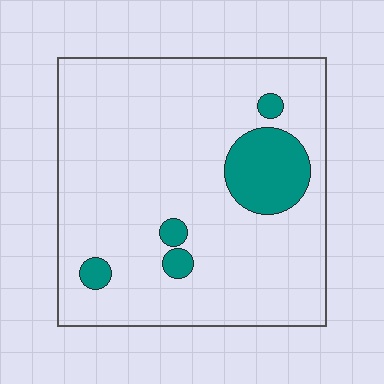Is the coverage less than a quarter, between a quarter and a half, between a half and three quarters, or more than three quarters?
Less than a quarter.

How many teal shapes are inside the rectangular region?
5.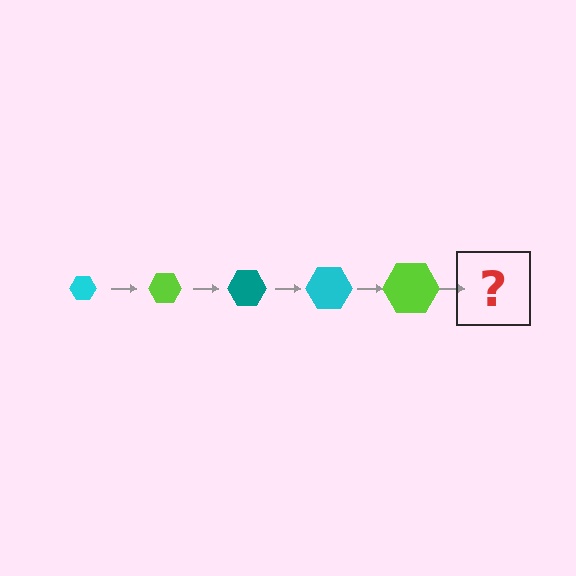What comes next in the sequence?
The next element should be a teal hexagon, larger than the previous one.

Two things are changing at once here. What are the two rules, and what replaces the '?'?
The two rules are that the hexagon grows larger each step and the color cycles through cyan, lime, and teal. The '?' should be a teal hexagon, larger than the previous one.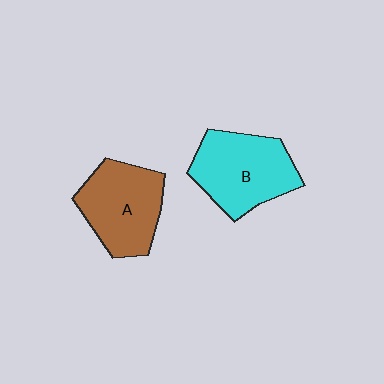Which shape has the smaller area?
Shape A (brown).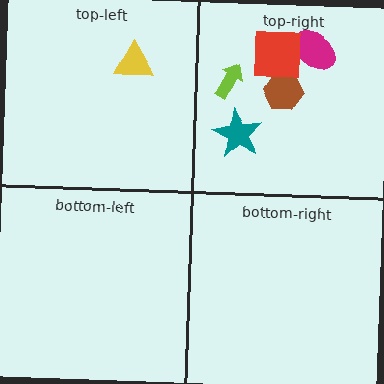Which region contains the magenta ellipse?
The top-right region.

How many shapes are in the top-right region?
5.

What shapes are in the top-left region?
The yellow triangle.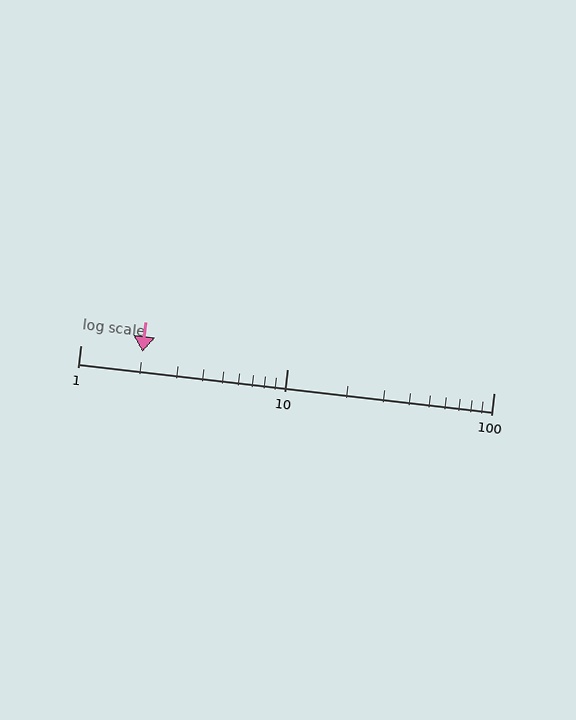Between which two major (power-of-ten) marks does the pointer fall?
The pointer is between 1 and 10.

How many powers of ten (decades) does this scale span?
The scale spans 2 decades, from 1 to 100.